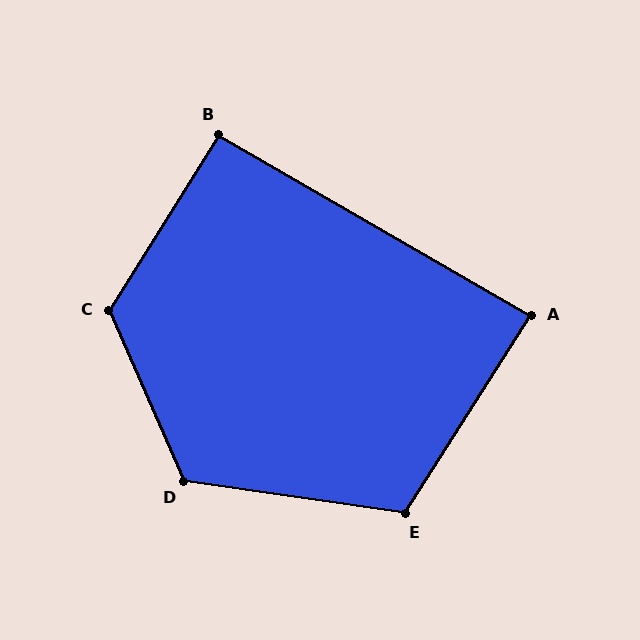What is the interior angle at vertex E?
Approximately 114 degrees (obtuse).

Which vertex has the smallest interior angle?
A, at approximately 88 degrees.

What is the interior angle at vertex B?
Approximately 92 degrees (approximately right).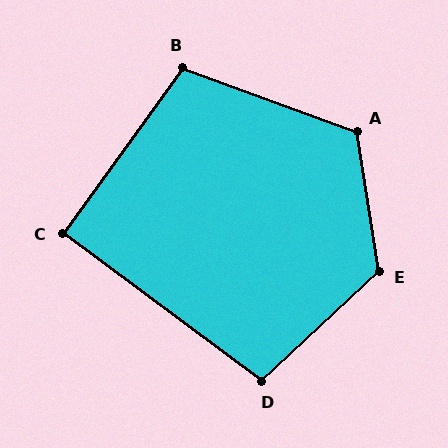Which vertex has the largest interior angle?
E, at approximately 124 degrees.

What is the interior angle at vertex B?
Approximately 106 degrees (obtuse).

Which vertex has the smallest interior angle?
C, at approximately 91 degrees.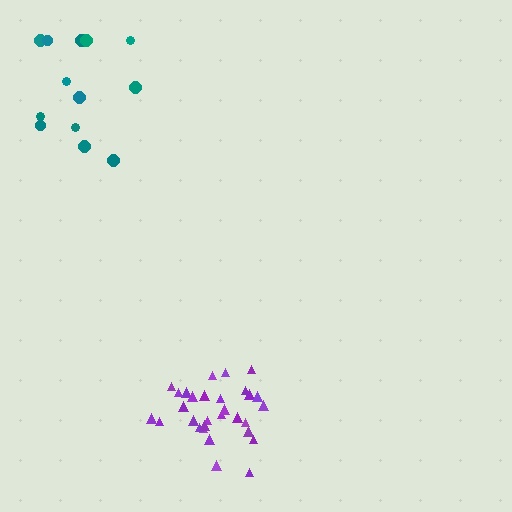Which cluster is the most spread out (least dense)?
Teal.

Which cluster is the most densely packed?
Purple.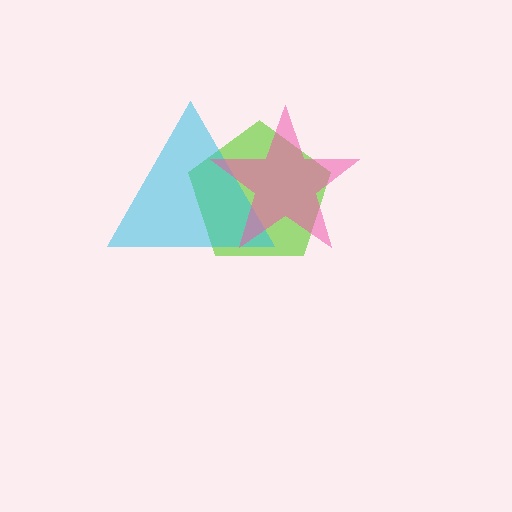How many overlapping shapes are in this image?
There are 3 overlapping shapes in the image.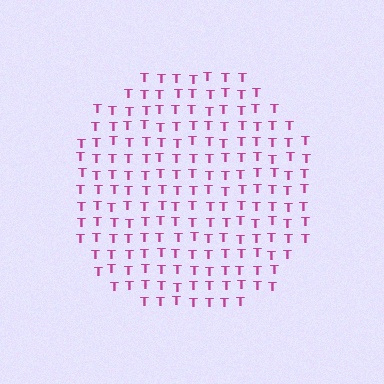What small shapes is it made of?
It is made of small letter T's.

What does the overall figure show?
The overall figure shows a circle.